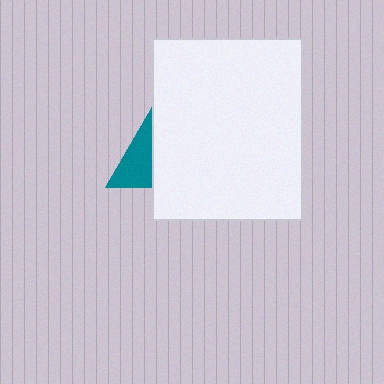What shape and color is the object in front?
The object in front is a white rectangle.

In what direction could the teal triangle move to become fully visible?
The teal triangle could move left. That would shift it out from behind the white rectangle entirely.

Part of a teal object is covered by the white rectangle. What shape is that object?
It is a triangle.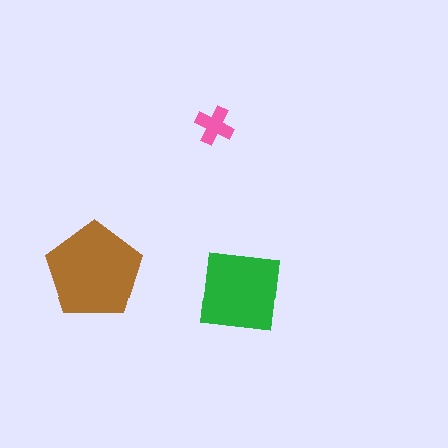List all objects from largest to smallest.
The brown pentagon, the green square, the pink cross.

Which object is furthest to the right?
The green square is rightmost.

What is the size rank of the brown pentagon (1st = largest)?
1st.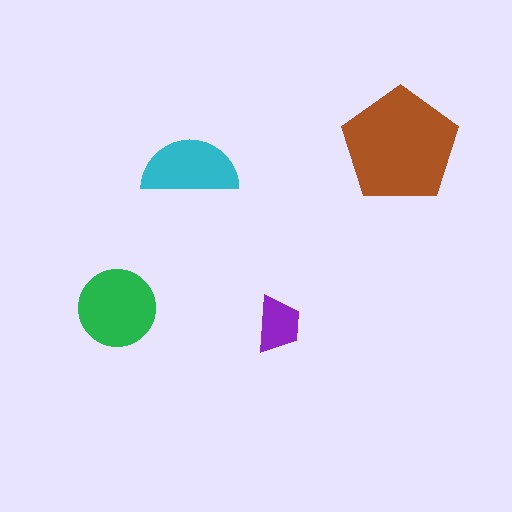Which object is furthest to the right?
The brown pentagon is rightmost.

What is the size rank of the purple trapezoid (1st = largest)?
4th.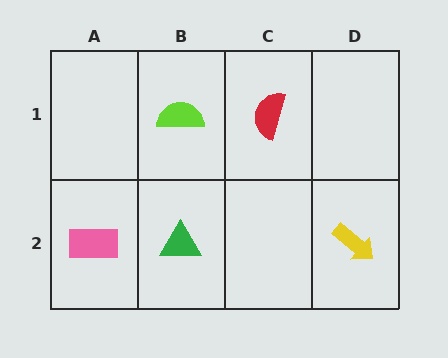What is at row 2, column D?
A yellow arrow.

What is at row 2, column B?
A green triangle.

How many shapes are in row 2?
3 shapes.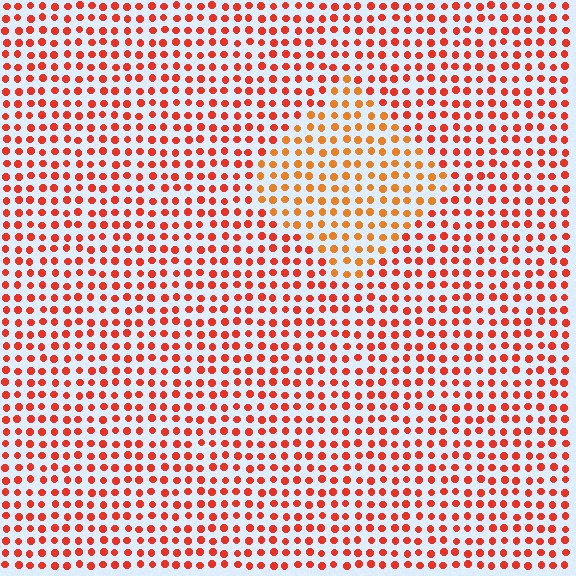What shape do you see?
I see a diamond.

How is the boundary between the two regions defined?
The boundary is defined purely by a slight shift in hue (about 25 degrees). Spacing, size, and orientation are identical on both sides.